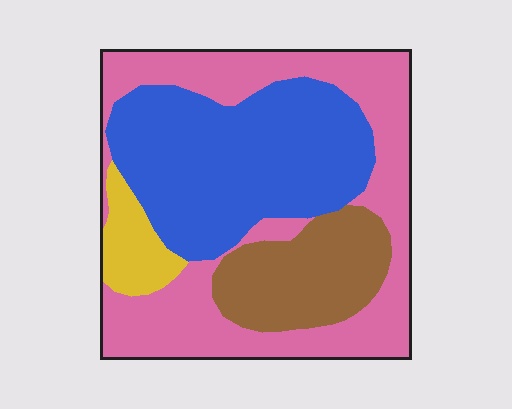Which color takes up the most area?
Pink, at roughly 40%.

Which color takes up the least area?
Yellow, at roughly 5%.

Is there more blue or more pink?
Pink.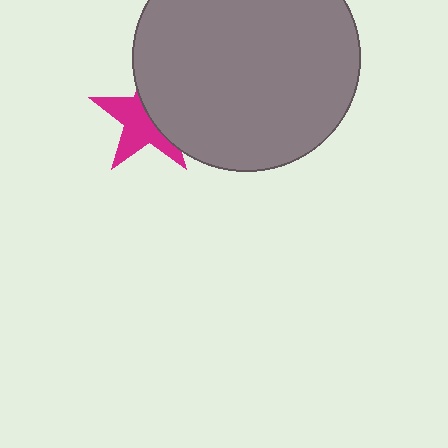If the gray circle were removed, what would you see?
You would see the complete magenta star.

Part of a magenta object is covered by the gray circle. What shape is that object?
It is a star.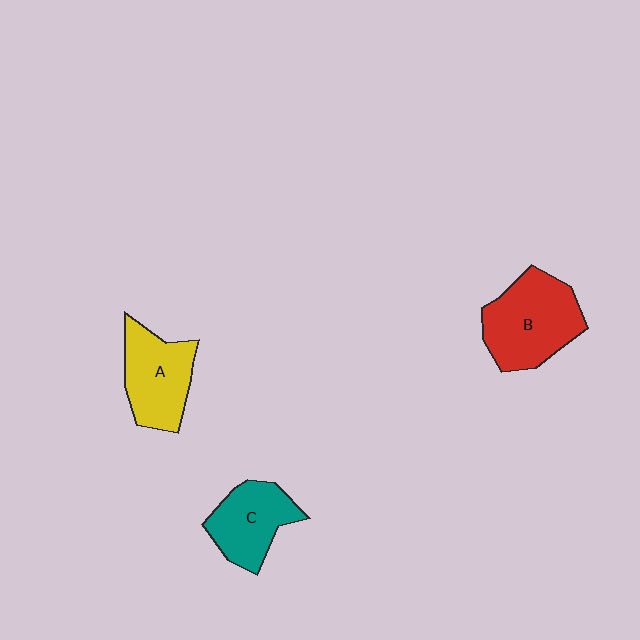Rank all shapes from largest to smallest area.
From largest to smallest: B (red), A (yellow), C (teal).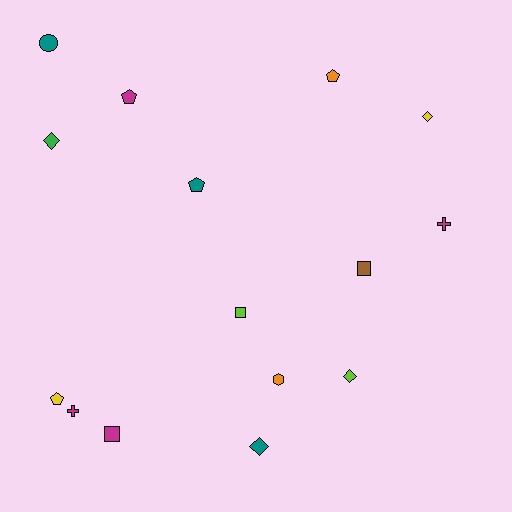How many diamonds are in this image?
There are 4 diamonds.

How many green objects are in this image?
There is 1 green object.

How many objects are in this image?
There are 15 objects.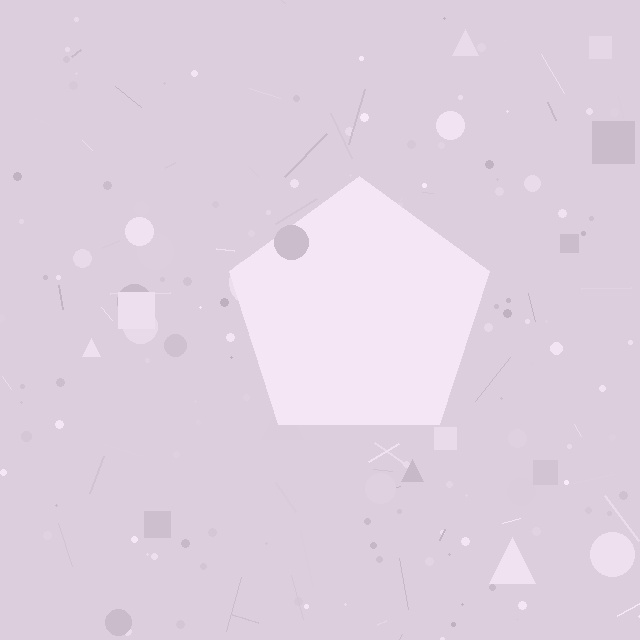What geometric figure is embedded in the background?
A pentagon is embedded in the background.